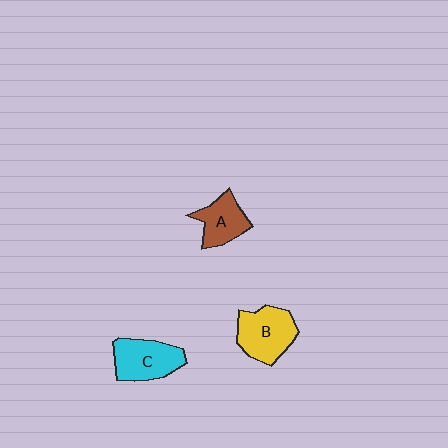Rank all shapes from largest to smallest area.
From largest to smallest: B (yellow), C (cyan), A (brown).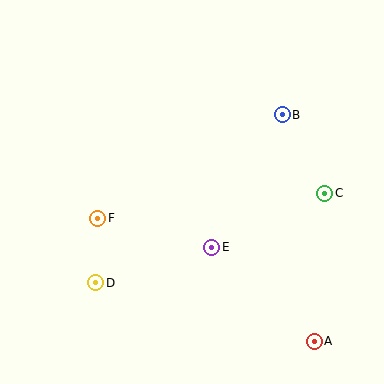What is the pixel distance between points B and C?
The distance between B and C is 89 pixels.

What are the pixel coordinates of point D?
Point D is at (96, 283).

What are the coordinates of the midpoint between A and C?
The midpoint between A and C is at (320, 267).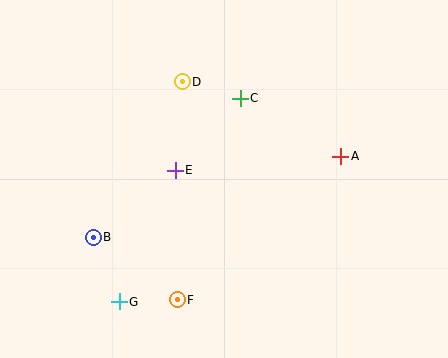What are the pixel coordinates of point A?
Point A is at (341, 156).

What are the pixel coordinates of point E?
Point E is at (175, 171).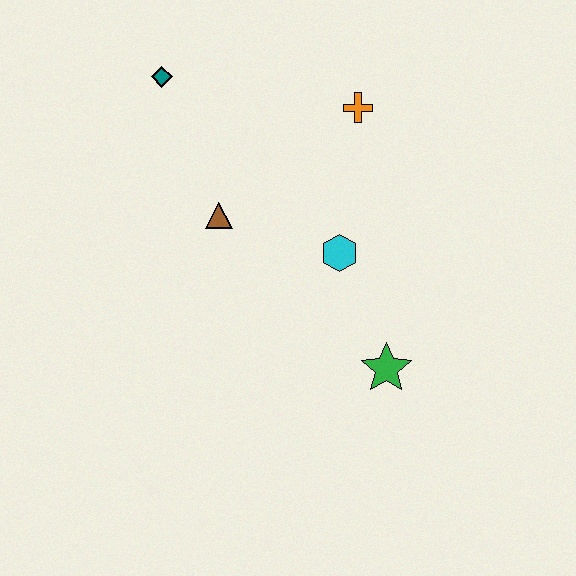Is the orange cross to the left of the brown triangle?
No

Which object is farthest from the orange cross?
The green star is farthest from the orange cross.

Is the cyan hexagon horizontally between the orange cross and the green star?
No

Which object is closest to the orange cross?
The cyan hexagon is closest to the orange cross.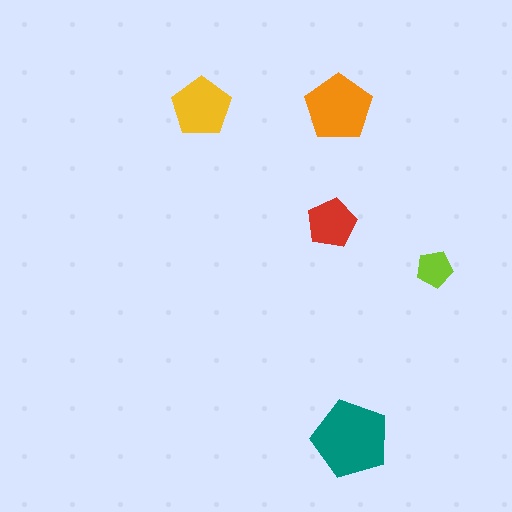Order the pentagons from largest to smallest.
the teal one, the orange one, the yellow one, the red one, the lime one.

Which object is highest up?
The yellow pentagon is topmost.